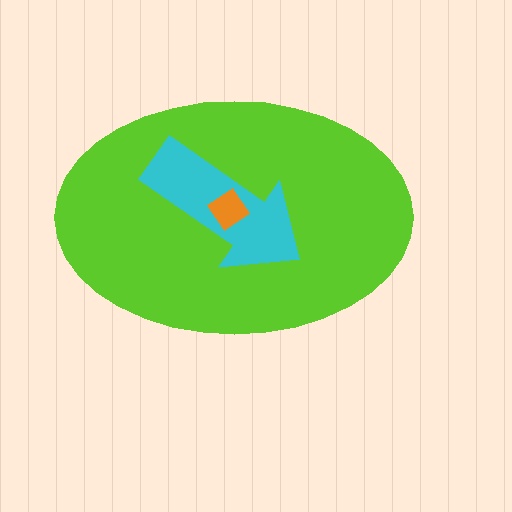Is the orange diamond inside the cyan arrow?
Yes.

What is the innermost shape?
The orange diamond.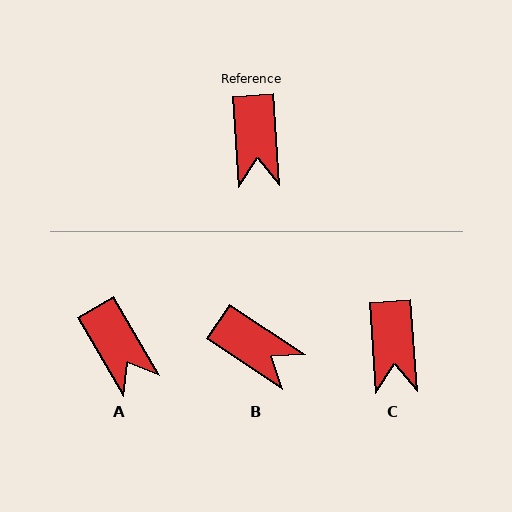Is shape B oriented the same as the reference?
No, it is off by about 52 degrees.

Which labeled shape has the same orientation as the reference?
C.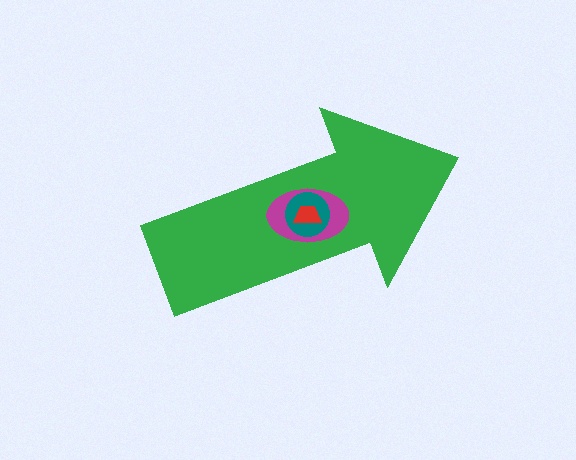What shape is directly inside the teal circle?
The red trapezoid.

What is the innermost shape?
The red trapezoid.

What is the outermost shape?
The green arrow.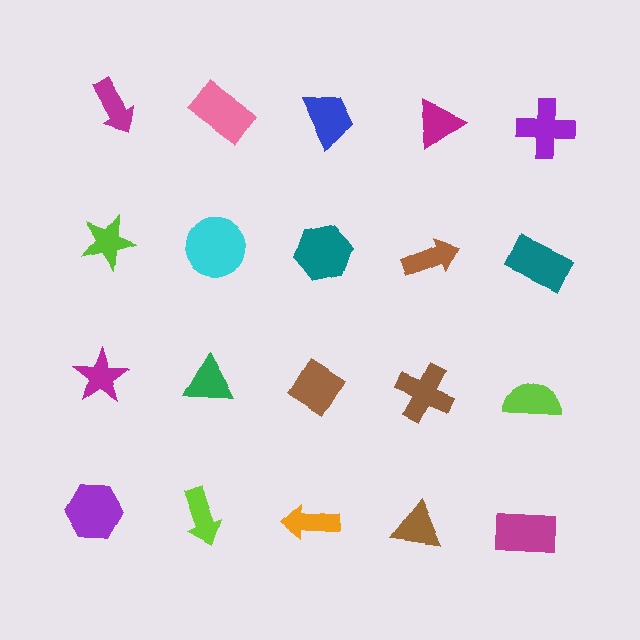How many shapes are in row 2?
5 shapes.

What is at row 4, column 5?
A magenta rectangle.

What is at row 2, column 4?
A brown arrow.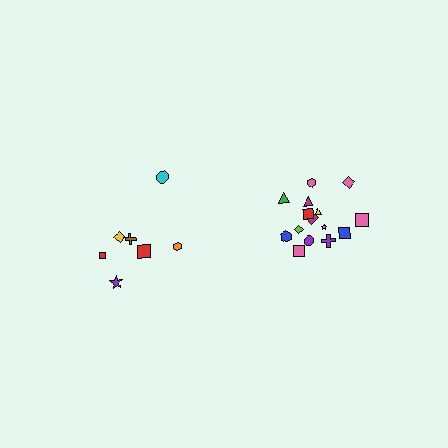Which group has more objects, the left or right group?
The right group.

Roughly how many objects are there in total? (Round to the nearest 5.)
Roughly 20 objects in total.